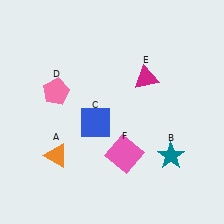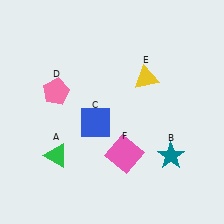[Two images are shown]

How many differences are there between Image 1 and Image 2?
There are 2 differences between the two images.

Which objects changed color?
A changed from orange to green. E changed from magenta to yellow.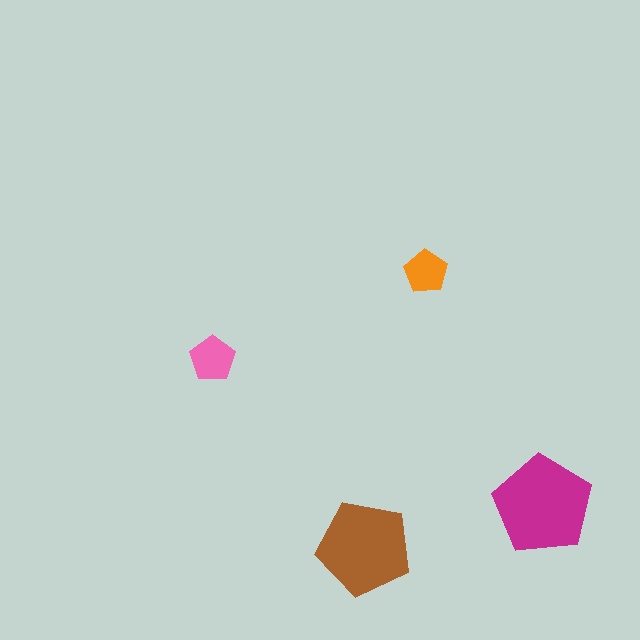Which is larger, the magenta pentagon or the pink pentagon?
The magenta one.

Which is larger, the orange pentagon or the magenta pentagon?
The magenta one.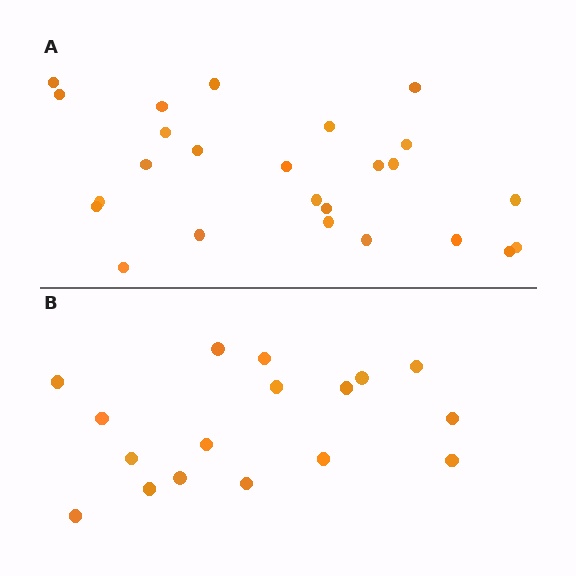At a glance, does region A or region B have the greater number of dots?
Region A (the top region) has more dots.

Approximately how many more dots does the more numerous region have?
Region A has roughly 8 or so more dots than region B.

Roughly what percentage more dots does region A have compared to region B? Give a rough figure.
About 45% more.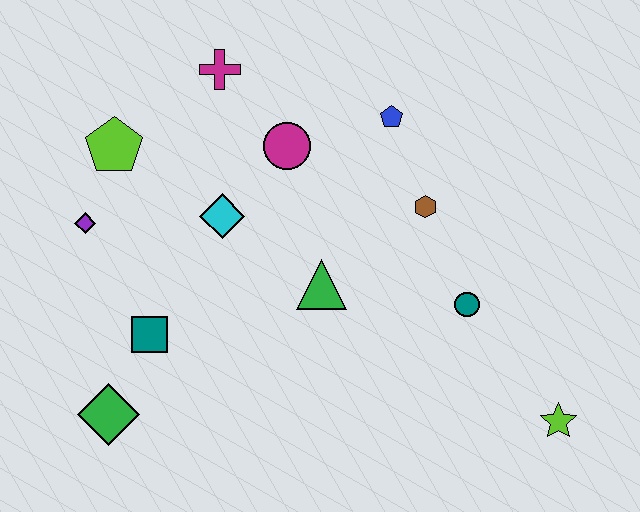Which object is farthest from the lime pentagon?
The lime star is farthest from the lime pentagon.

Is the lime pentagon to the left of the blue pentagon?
Yes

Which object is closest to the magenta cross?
The magenta circle is closest to the magenta cross.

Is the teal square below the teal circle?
Yes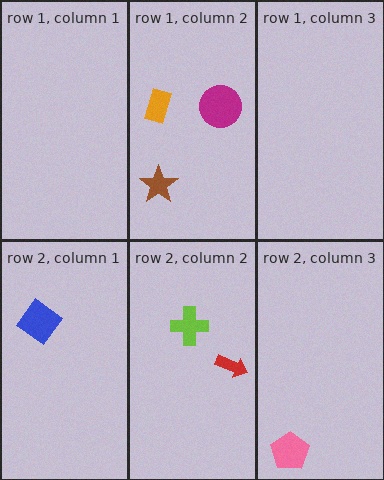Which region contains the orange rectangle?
The row 1, column 2 region.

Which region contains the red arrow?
The row 2, column 2 region.